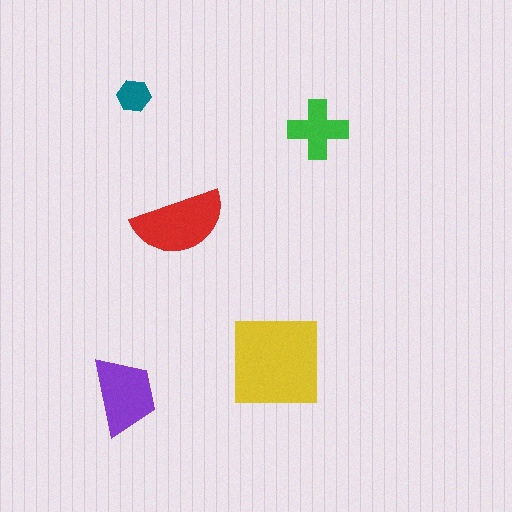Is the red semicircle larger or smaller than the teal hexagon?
Larger.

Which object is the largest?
The yellow square.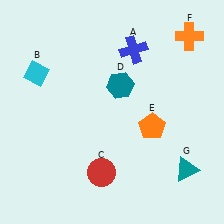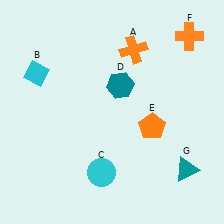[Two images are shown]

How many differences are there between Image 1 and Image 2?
There are 2 differences between the two images.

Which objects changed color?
A changed from blue to orange. C changed from red to cyan.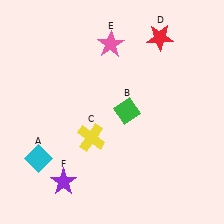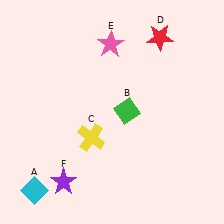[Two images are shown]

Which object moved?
The cyan diamond (A) moved down.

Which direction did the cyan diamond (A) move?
The cyan diamond (A) moved down.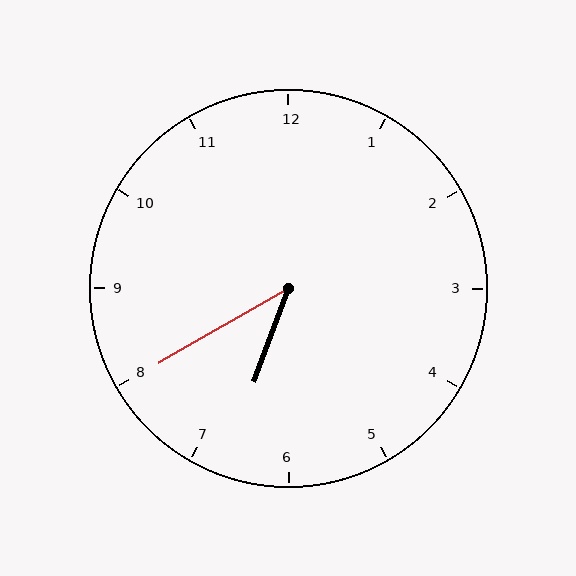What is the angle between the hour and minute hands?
Approximately 40 degrees.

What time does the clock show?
6:40.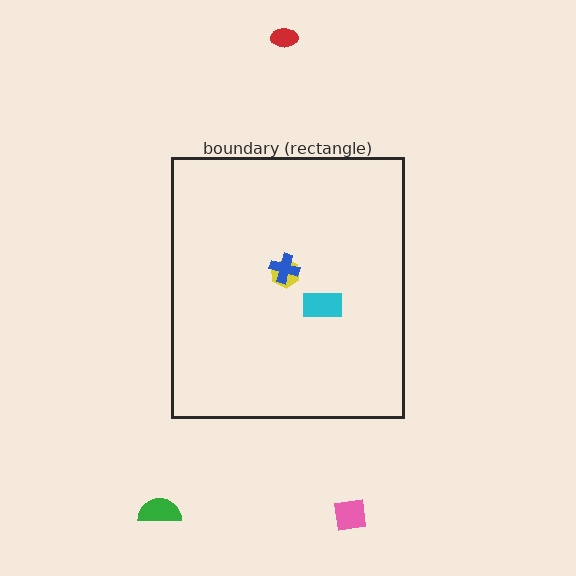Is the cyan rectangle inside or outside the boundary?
Inside.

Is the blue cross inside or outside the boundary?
Inside.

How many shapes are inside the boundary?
3 inside, 3 outside.